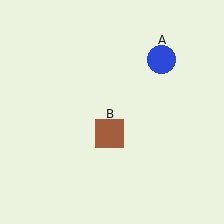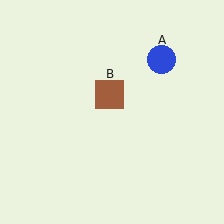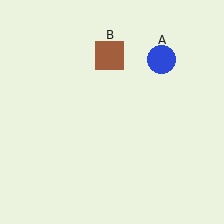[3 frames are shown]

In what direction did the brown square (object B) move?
The brown square (object B) moved up.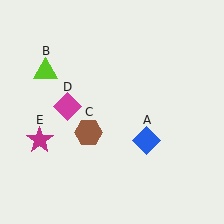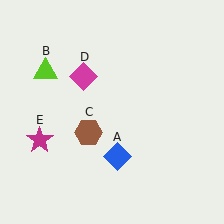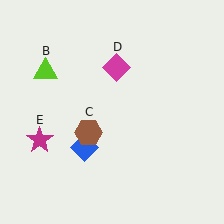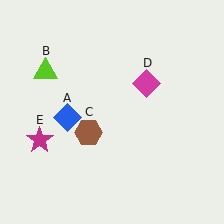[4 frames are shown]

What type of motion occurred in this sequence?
The blue diamond (object A), magenta diamond (object D) rotated clockwise around the center of the scene.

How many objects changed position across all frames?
2 objects changed position: blue diamond (object A), magenta diamond (object D).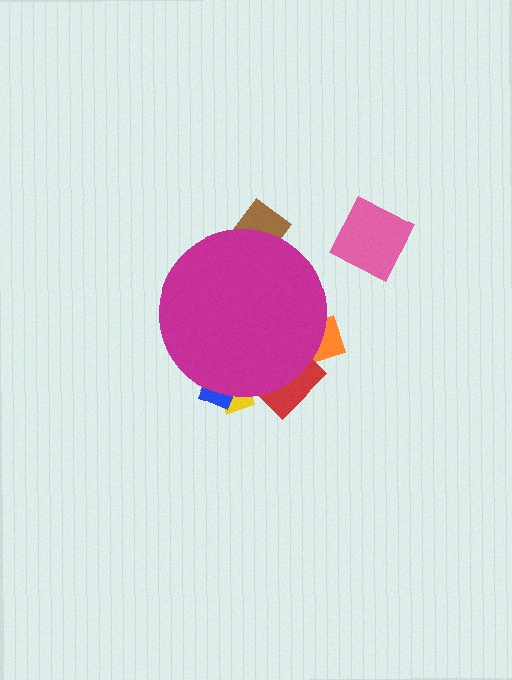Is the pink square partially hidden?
No, the pink square is fully visible.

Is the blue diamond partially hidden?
Yes, the blue diamond is partially hidden behind the magenta circle.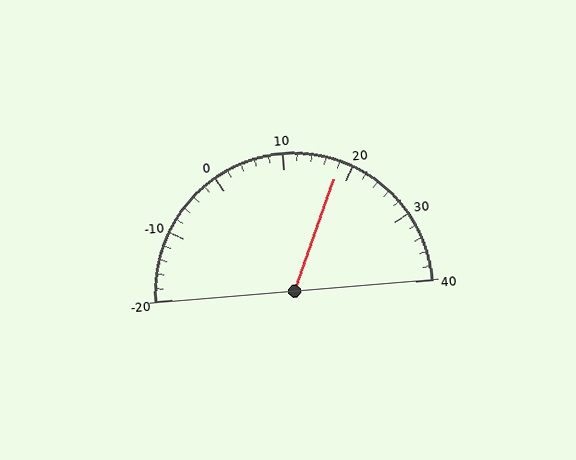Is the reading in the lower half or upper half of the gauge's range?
The reading is in the upper half of the range (-20 to 40).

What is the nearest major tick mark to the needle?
The nearest major tick mark is 20.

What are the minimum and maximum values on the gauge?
The gauge ranges from -20 to 40.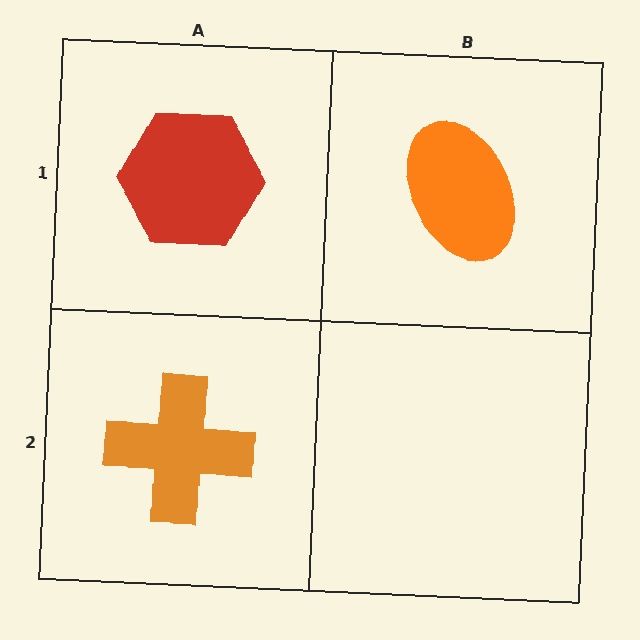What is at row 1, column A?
A red hexagon.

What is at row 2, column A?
An orange cross.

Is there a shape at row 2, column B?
No, that cell is empty.